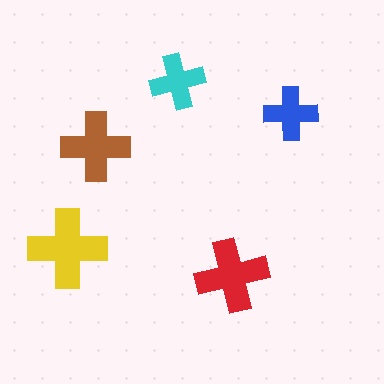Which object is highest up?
The cyan cross is topmost.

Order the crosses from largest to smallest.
the yellow one, the red one, the brown one, the cyan one, the blue one.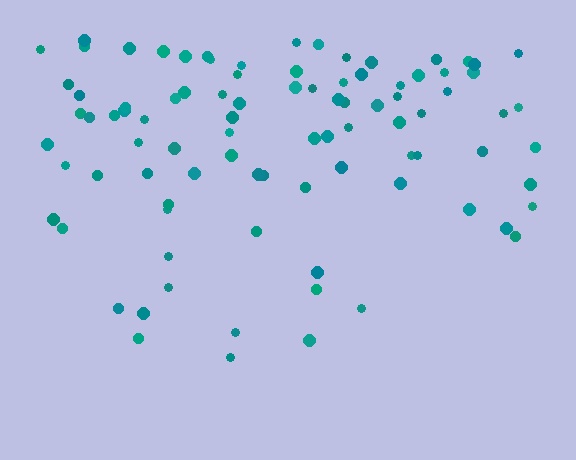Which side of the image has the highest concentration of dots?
The top.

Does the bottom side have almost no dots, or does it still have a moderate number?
Still a moderate number, just noticeably fewer than the top.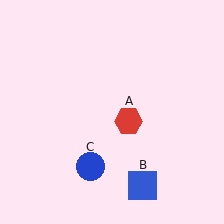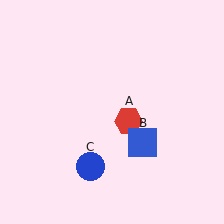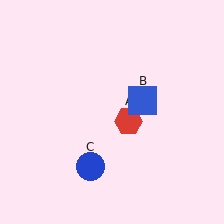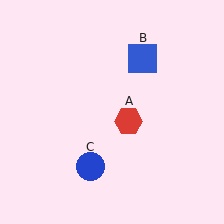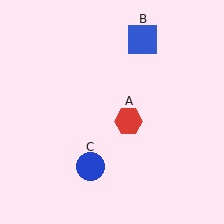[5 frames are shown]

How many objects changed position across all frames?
1 object changed position: blue square (object B).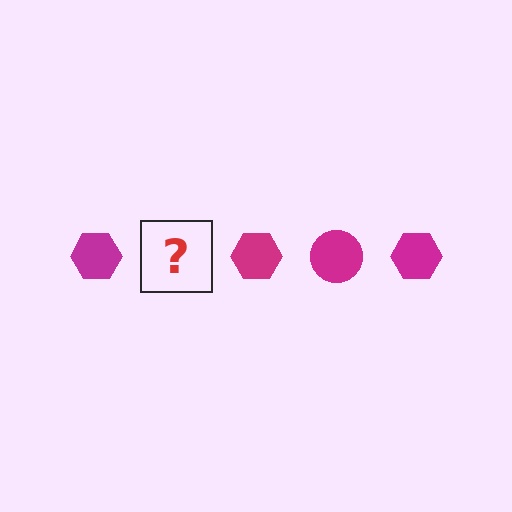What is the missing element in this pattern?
The missing element is a magenta circle.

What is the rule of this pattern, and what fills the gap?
The rule is that the pattern cycles through hexagon, circle shapes in magenta. The gap should be filled with a magenta circle.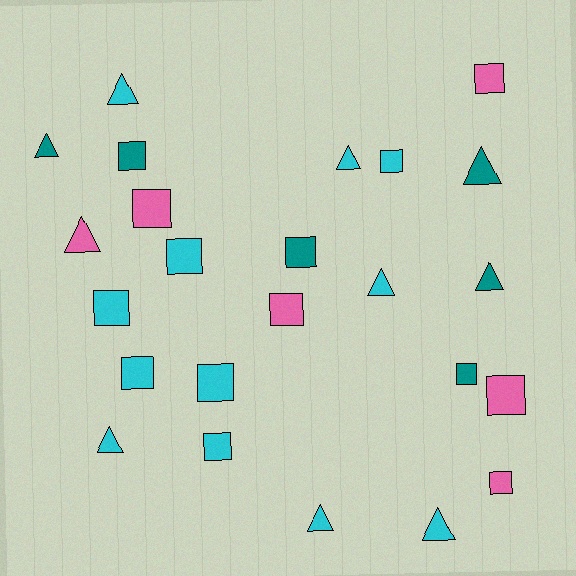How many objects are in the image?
There are 24 objects.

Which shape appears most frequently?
Square, with 14 objects.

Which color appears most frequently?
Cyan, with 12 objects.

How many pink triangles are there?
There is 1 pink triangle.